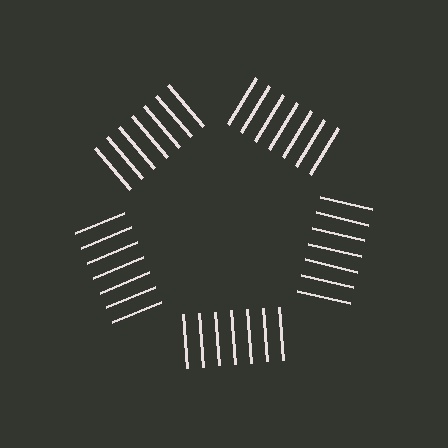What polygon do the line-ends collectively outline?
An illusory pentagon — the line segments terminate on its edges but no continuous stroke is drawn.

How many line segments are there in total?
35 — 7 along each of the 5 edges.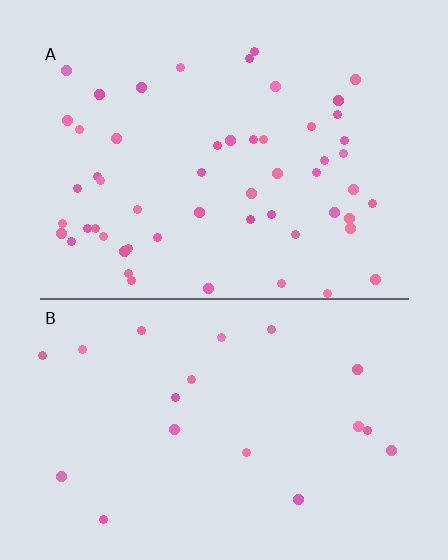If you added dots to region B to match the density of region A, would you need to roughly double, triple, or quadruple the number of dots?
Approximately triple.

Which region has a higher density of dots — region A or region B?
A (the top).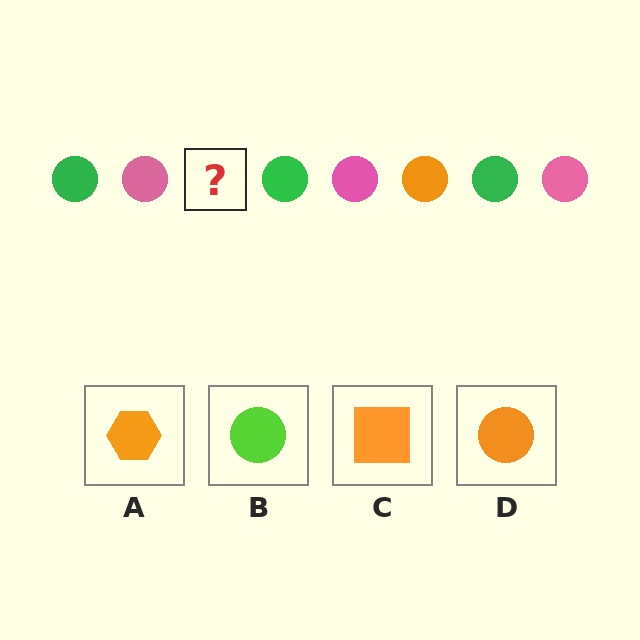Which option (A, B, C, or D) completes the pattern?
D.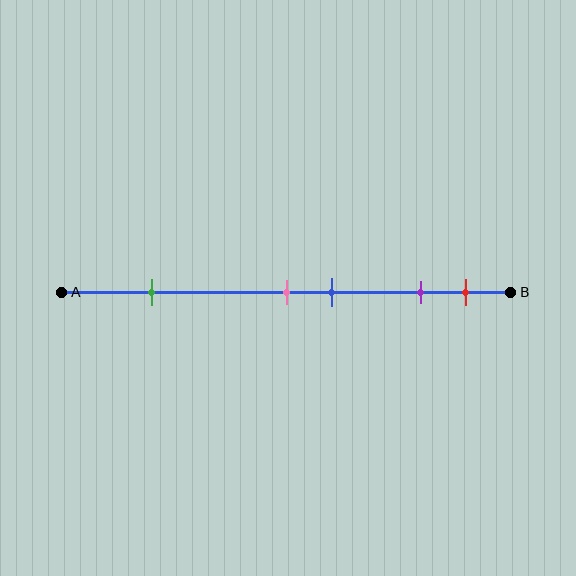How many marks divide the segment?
There are 5 marks dividing the segment.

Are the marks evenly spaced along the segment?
No, the marks are not evenly spaced.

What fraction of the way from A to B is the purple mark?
The purple mark is approximately 80% (0.8) of the way from A to B.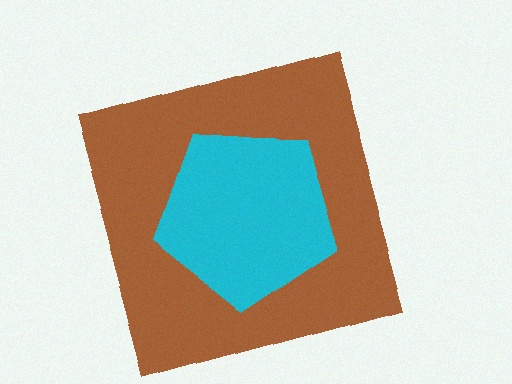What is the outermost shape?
The brown square.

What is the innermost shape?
The cyan pentagon.